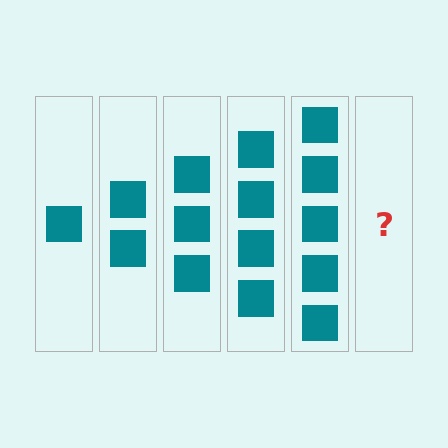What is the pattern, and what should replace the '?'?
The pattern is that each step adds one more square. The '?' should be 6 squares.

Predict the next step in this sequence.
The next step is 6 squares.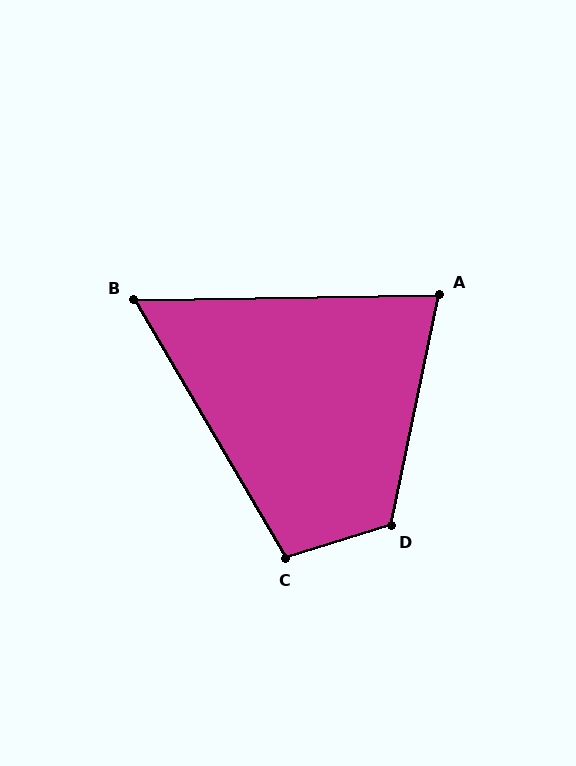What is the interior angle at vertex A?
Approximately 77 degrees (acute).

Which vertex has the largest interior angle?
D, at approximately 120 degrees.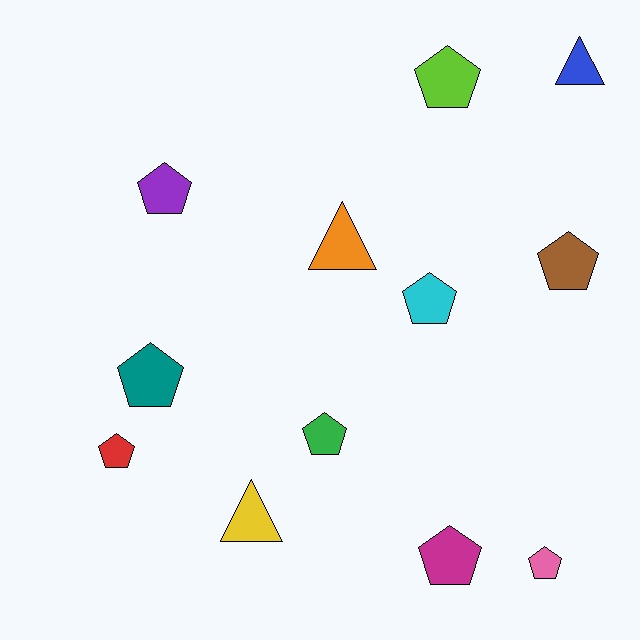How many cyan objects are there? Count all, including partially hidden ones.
There is 1 cyan object.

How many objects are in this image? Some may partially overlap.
There are 12 objects.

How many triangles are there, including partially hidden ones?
There are 3 triangles.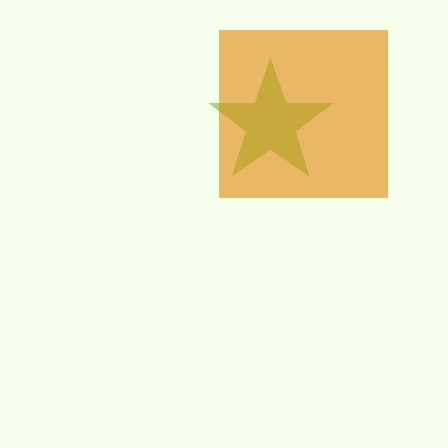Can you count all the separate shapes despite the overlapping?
Yes, there are 2 separate shapes.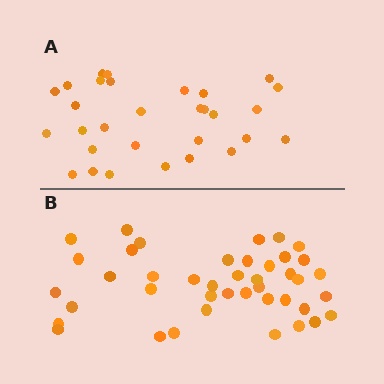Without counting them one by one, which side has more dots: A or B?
Region B (the bottom region) has more dots.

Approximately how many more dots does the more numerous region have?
Region B has roughly 12 or so more dots than region A.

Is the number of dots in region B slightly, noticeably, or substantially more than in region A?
Region B has noticeably more, but not dramatically so. The ratio is roughly 1.4 to 1.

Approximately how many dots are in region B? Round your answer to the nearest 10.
About 40 dots. (The exact count is 42, which rounds to 40.)